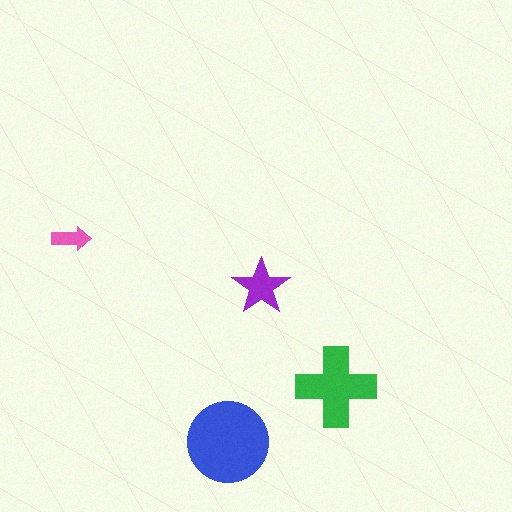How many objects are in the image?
There are 4 objects in the image.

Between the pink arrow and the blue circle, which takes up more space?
The blue circle.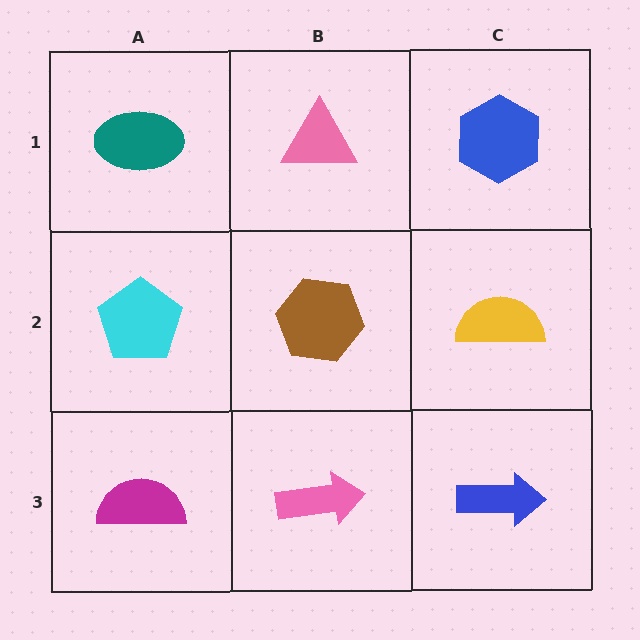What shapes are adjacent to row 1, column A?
A cyan pentagon (row 2, column A), a pink triangle (row 1, column B).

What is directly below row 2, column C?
A blue arrow.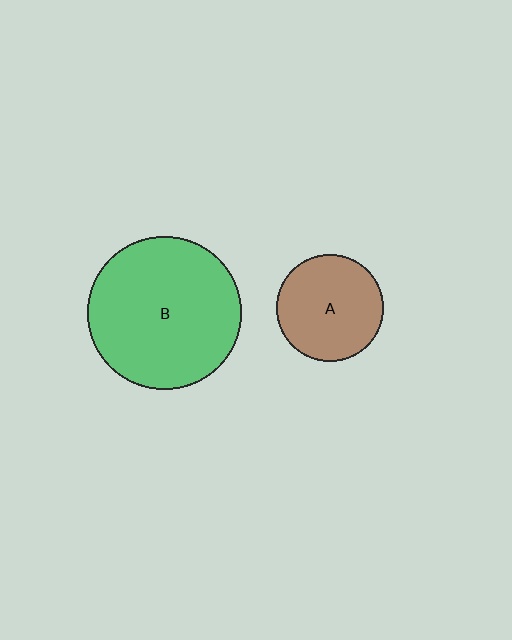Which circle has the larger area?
Circle B (green).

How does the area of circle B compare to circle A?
Approximately 2.1 times.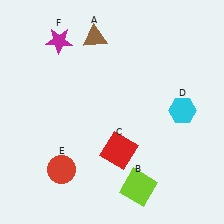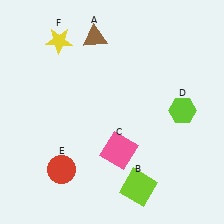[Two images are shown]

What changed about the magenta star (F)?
In Image 1, F is magenta. In Image 2, it changed to yellow.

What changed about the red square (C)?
In Image 1, C is red. In Image 2, it changed to pink.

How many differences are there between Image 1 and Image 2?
There are 3 differences between the two images.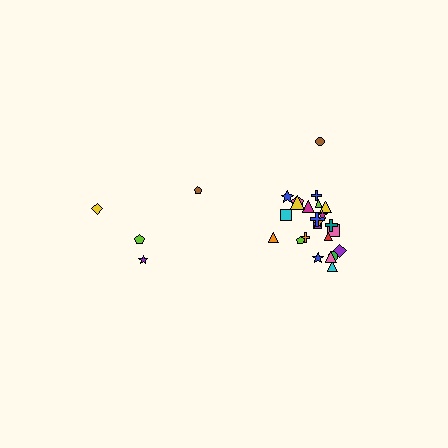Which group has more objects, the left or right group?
The right group.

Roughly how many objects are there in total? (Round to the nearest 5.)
Roughly 30 objects in total.